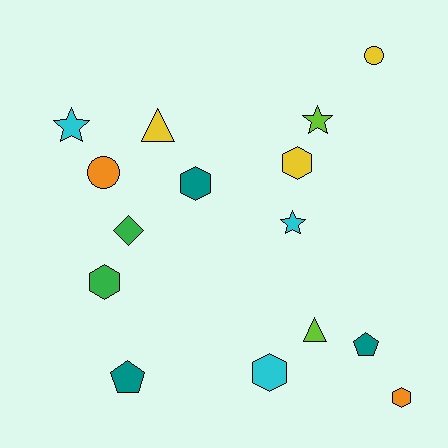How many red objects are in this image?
There are no red objects.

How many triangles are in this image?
There are 2 triangles.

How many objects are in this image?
There are 15 objects.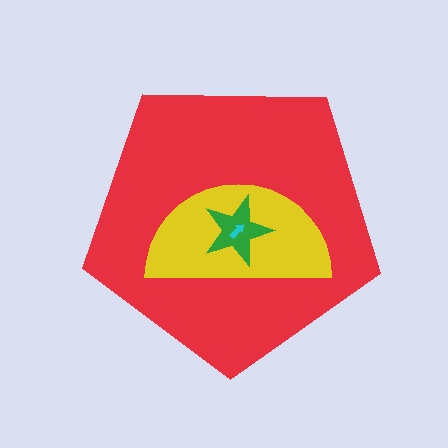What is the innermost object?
The cyan arrow.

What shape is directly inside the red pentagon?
The yellow semicircle.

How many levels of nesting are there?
4.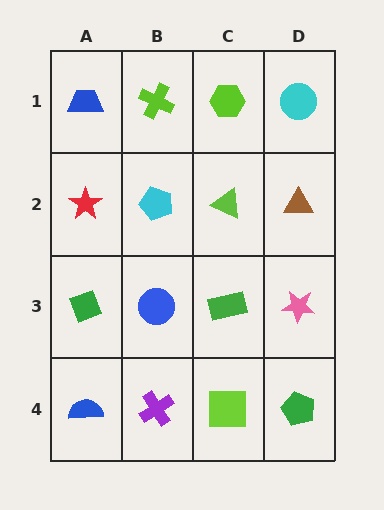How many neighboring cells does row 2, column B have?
4.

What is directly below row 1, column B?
A cyan pentagon.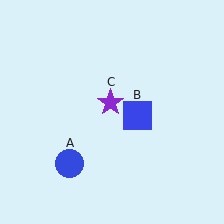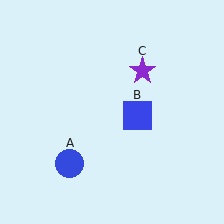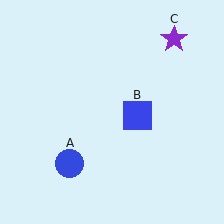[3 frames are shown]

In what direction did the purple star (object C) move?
The purple star (object C) moved up and to the right.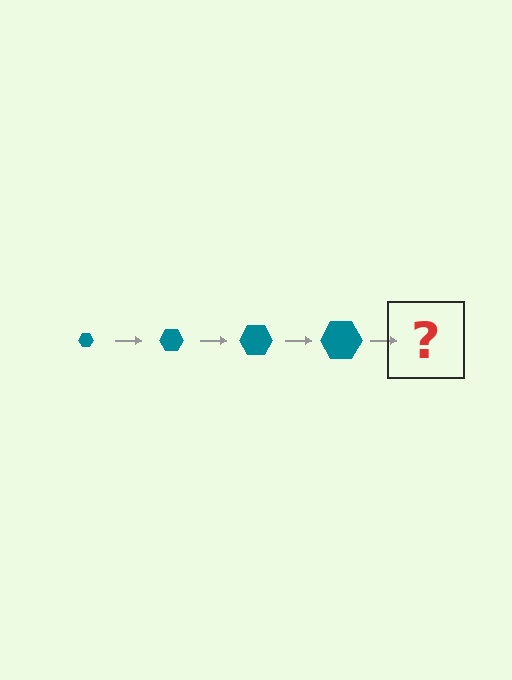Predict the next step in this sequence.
The next step is a teal hexagon, larger than the previous one.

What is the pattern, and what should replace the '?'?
The pattern is that the hexagon gets progressively larger each step. The '?' should be a teal hexagon, larger than the previous one.